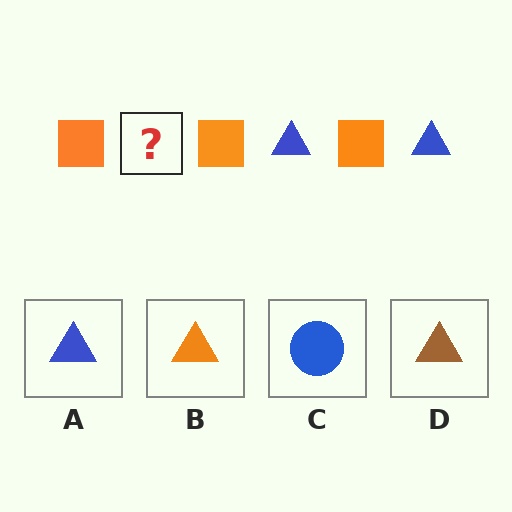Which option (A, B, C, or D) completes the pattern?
A.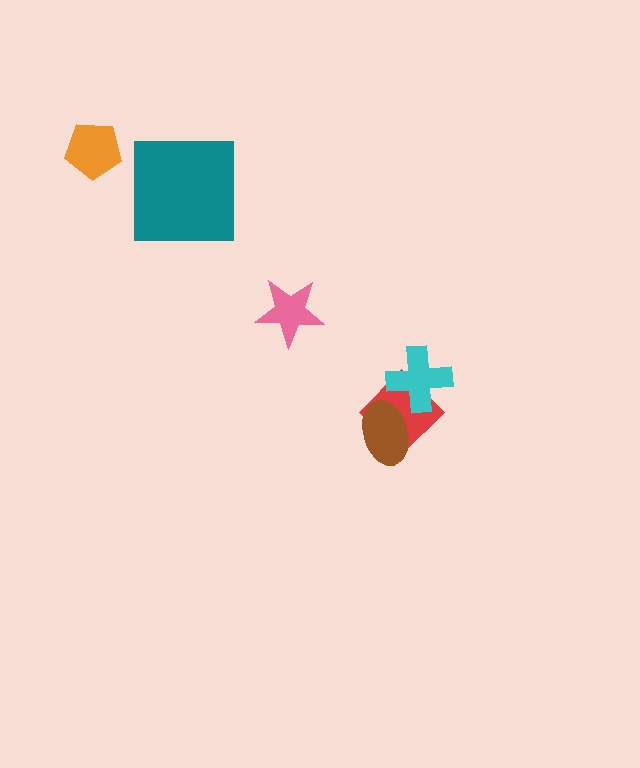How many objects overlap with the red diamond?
2 objects overlap with the red diamond.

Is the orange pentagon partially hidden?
No, no other shape covers it.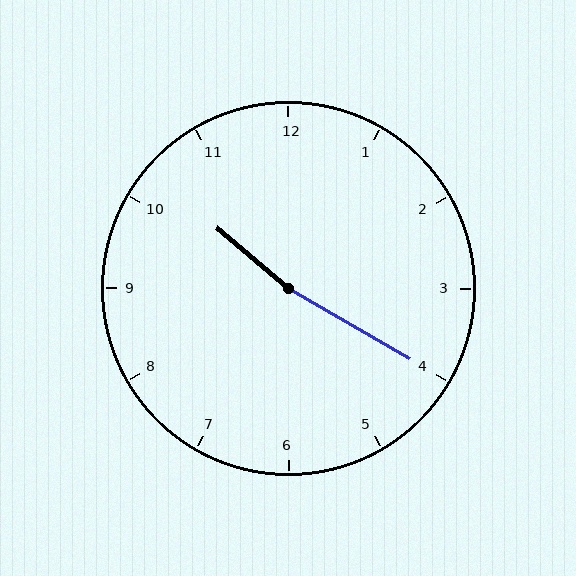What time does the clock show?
10:20.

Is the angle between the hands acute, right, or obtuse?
It is obtuse.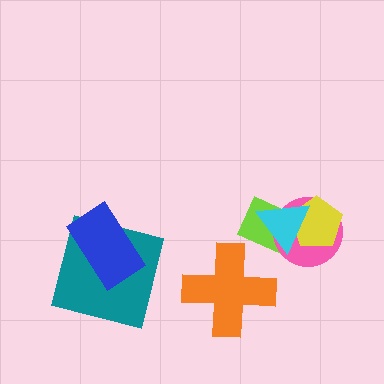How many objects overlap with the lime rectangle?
3 objects overlap with the lime rectangle.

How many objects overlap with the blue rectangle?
1 object overlaps with the blue rectangle.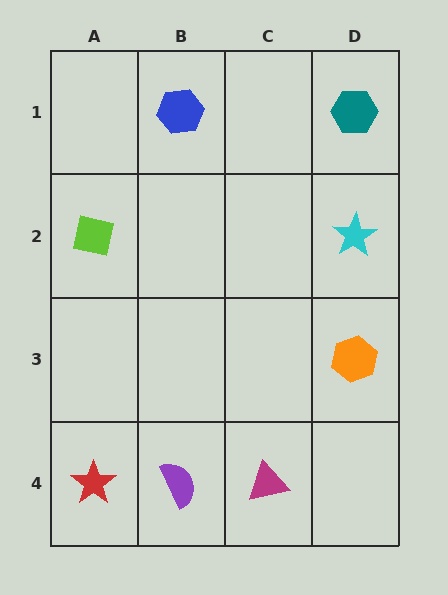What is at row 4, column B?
A purple semicircle.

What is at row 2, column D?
A cyan star.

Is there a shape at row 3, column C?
No, that cell is empty.